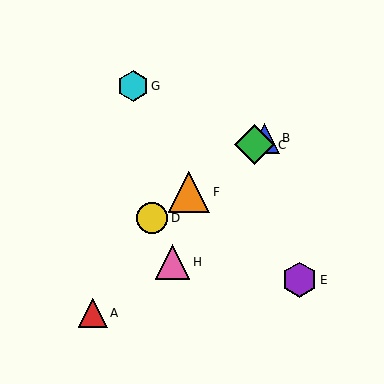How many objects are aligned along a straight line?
4 objects (B, C, D, F) are aligned along a straight line.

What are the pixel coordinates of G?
Object G is at (133, 86).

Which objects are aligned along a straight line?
Objects B, C, D, F are aligned along a straight line.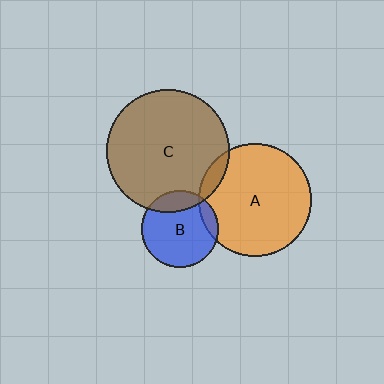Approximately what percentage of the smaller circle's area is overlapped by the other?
Approximately 10%.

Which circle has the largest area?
Circle C (brown).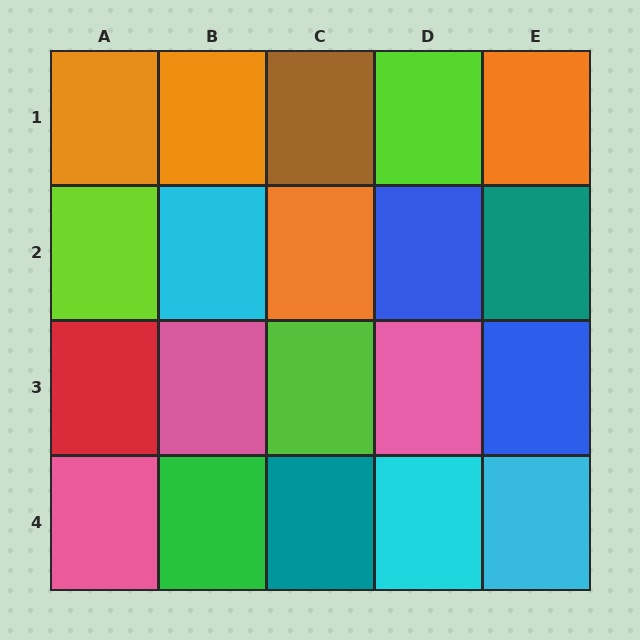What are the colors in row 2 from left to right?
Lime, cyan, orange, blue, teal.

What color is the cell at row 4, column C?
Teal.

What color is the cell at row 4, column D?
Cyan.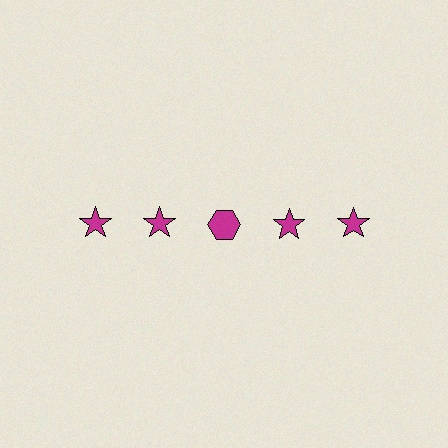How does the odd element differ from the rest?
It has a different shape: hexagon instead of star.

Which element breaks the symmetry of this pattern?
The magenta hexagon in the top row, center column breaks the symmetry. All other shapes are magenta stars.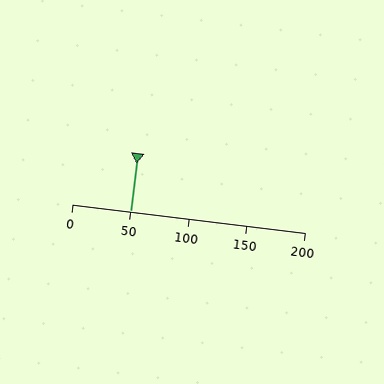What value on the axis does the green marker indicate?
The marker indicates approximately 50.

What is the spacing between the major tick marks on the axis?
The major ticks are spaced 50 apart.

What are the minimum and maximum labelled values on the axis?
The axis runs from 0 to 200.